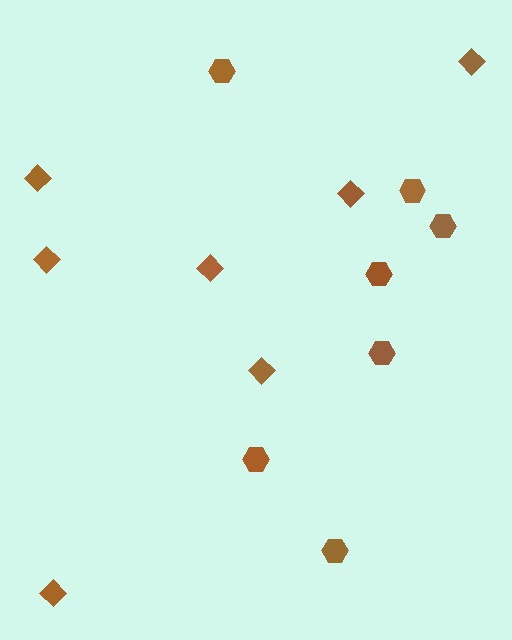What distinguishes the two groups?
There are 2 groups: one group of hexagons (7) and one group of diamonds (7).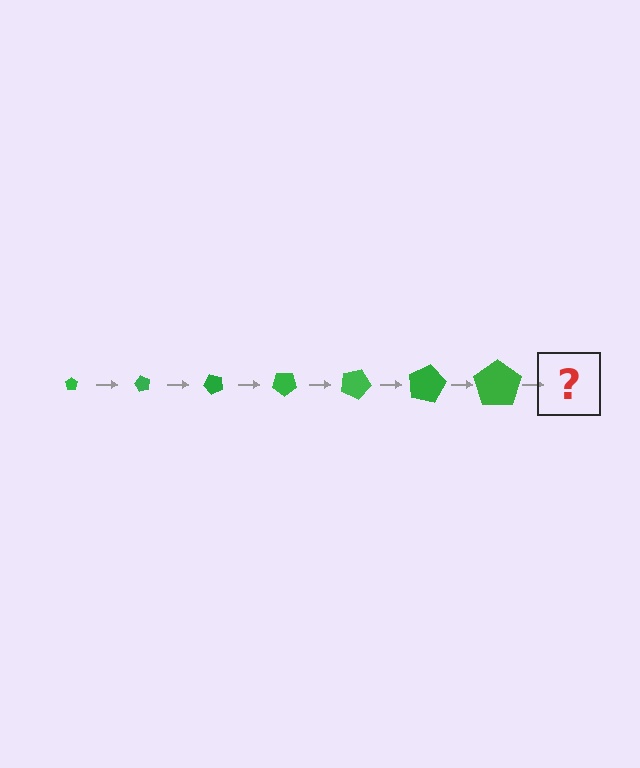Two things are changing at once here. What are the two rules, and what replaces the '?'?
The two rules are that the pentagon grows larger each step and it rotates 60 degrees each step. The '?' should be a pentagon, larger than the previous one and rotated 420 degrees from the start.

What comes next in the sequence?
The next element should be a pentagon, larger than the previous one and rotated 420 degrees from the start.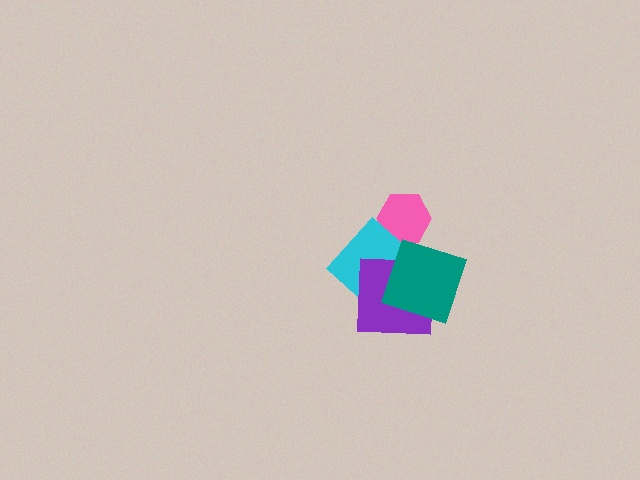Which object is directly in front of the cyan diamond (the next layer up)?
The purple square is directly in front of the cyan diamond.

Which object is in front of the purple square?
The teal square is in front of the purple square.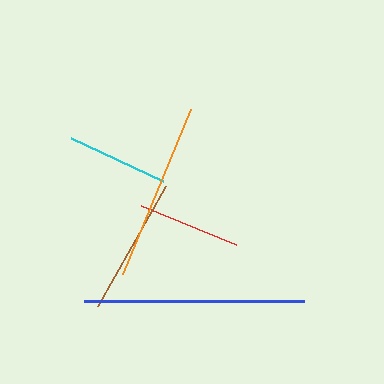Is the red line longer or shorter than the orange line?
The orange line is longer than the red line.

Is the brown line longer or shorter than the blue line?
The blue line is longer than the brown line.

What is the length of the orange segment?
The orange segment is approximately 178 pixels long.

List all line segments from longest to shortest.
From longest to shortest: blue, orange, brown, red, cyan.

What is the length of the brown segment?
The brown segment is approximately 138 pixels long.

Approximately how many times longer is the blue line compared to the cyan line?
The blue line is approximately 2.2 times the length of the cyan line.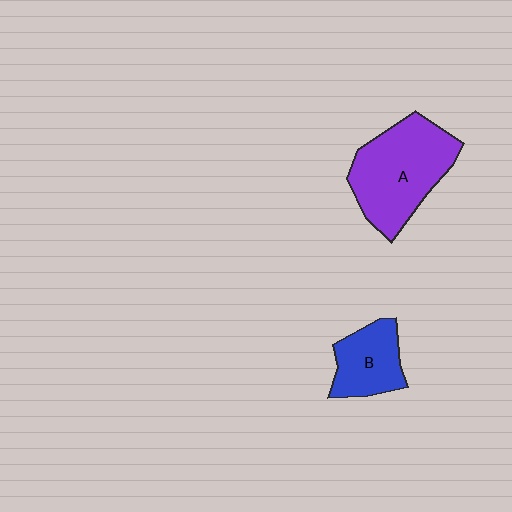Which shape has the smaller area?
Shape B (blue).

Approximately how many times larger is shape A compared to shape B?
Approximately 1.9 times.